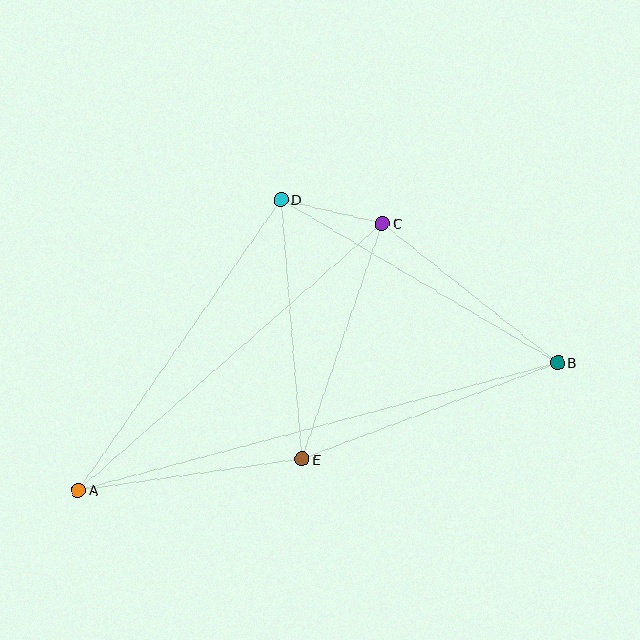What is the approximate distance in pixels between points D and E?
The distance between D and E is approximately 261 pixels.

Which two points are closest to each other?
Points C and D are closest to each other.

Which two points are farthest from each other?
Points A and B are farthest from each other.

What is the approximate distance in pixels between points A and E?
The distance between A and E is approximately 226 pixels.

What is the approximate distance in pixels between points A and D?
The distance between A and D is approximately 354 pixels.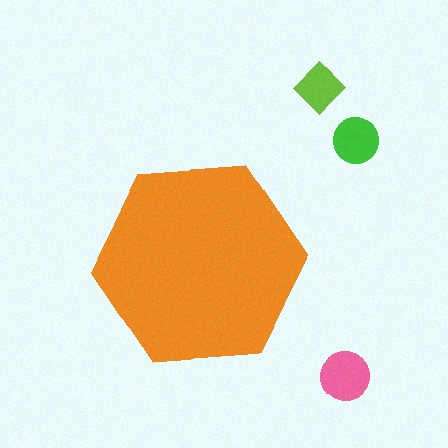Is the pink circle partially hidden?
No, the pink circle is fully visible.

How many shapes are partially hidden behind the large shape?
0 shapes are partially hidden.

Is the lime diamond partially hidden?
No, the lime diamond is fully visible.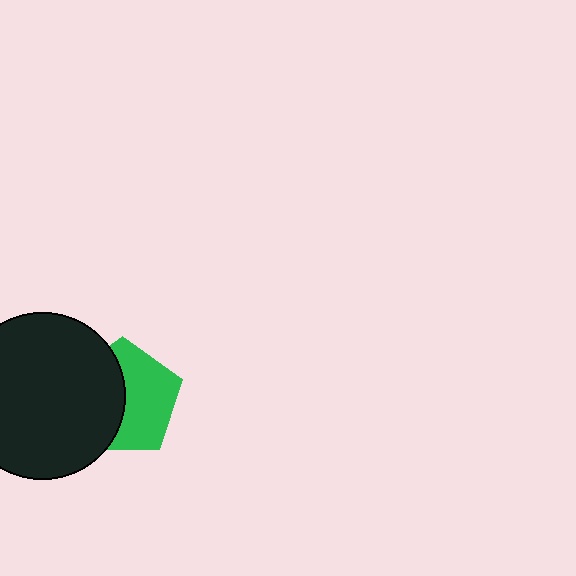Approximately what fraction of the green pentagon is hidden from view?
Roughly 46% of the green pentagon is hidden behind the black circle.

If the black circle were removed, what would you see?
You would see the complete green pentagon.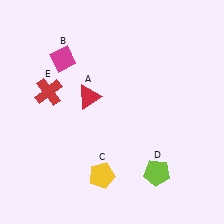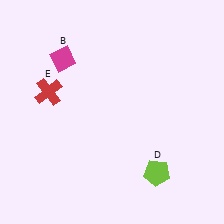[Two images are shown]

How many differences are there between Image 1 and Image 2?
There are 2 differences between the two images.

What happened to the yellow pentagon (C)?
The yellow pentagon (C) was removed in Image 2. It was in the bottom-left area of Image 1.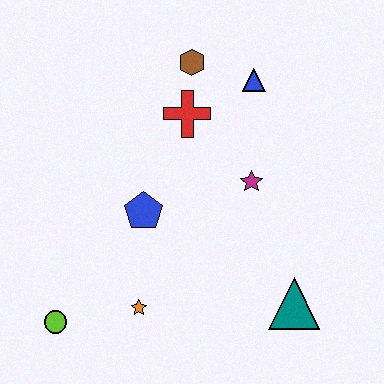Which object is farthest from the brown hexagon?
The lime circle is farthest from the brown hexagon.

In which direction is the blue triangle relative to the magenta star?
The blue triangle is above the magenta star.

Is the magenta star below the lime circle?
No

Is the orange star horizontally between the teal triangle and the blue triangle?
No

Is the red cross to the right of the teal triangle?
No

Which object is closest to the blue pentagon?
The orange star is closest to the blue pentagon.